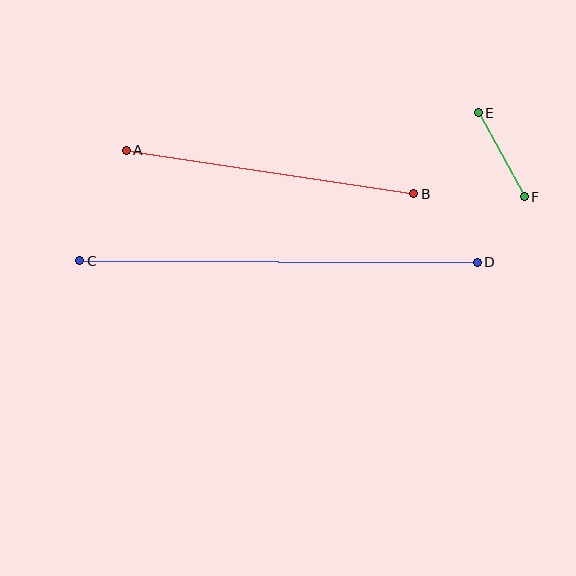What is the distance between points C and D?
The distance is approximately 398 pixels.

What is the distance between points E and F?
The distance is approximately 96 pixels.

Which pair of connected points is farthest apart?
Points C and D are farthest apart.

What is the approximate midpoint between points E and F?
The midpoint is at approximately (501, 155) pixels.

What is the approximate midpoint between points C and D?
The midpoint is at approximately (278, 262) pixels.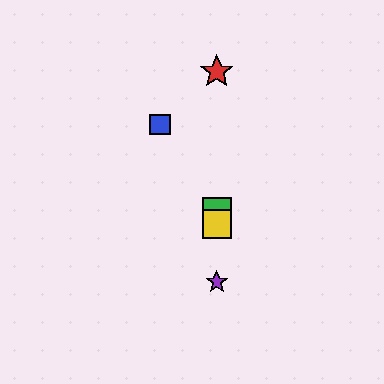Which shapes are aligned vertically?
The red star, the green square, the yellow square, the purple star are aligned vertically.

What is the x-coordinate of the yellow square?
The yellow square is at x≈217.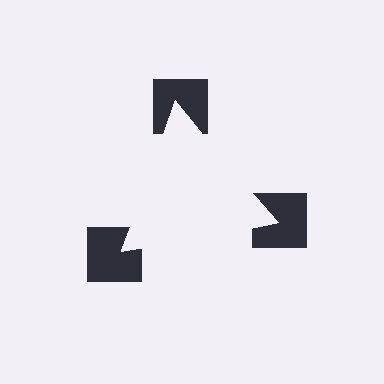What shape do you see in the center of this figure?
An illusory triangle — its edges are inferred from the aligned wedge cuts in the notched squares, not physically drawn.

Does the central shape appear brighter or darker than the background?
It typically appears slightly brighter than the background, even though no actual brightness change is drawn.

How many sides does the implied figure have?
3 sides.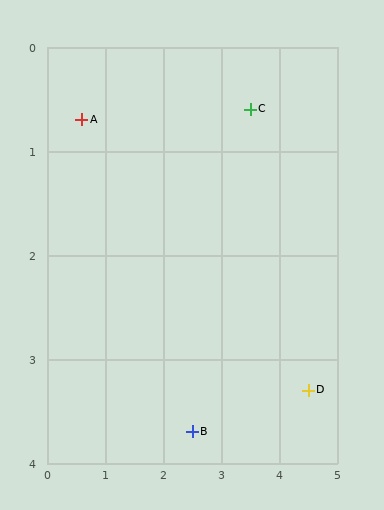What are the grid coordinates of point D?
Point D is at approximately (4.5, 3.3).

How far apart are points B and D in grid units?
Points B and D are about 2.0 grid units apart.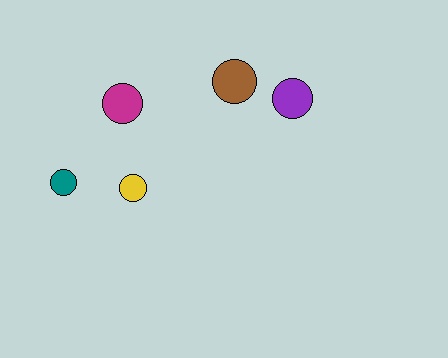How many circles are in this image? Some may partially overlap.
There are 5 circles.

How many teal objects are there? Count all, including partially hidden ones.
There is 1 teal object.